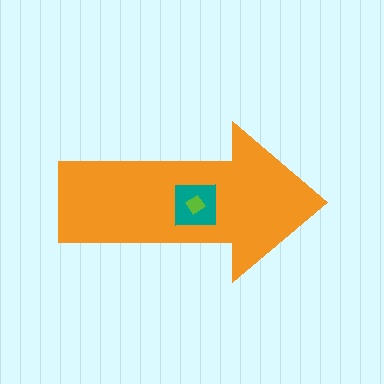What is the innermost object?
The lime diamond.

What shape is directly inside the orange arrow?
The teal square.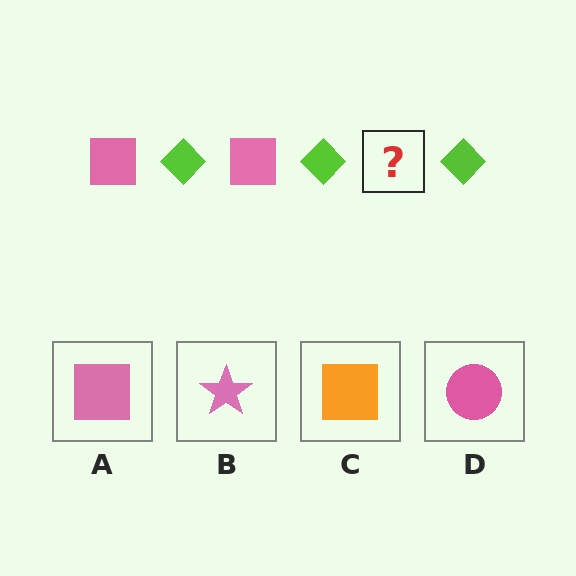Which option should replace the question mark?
Option A.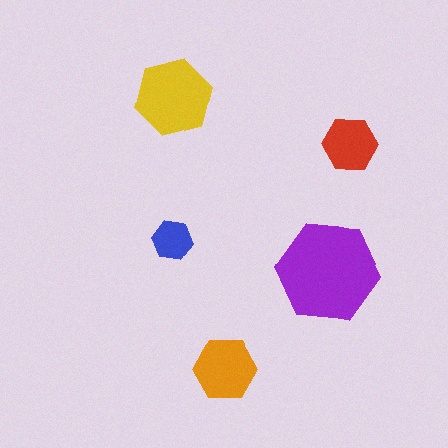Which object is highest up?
The yellow hexagon is topmost.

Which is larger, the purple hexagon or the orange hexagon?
The purple one.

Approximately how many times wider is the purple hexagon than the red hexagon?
About 2 times wider.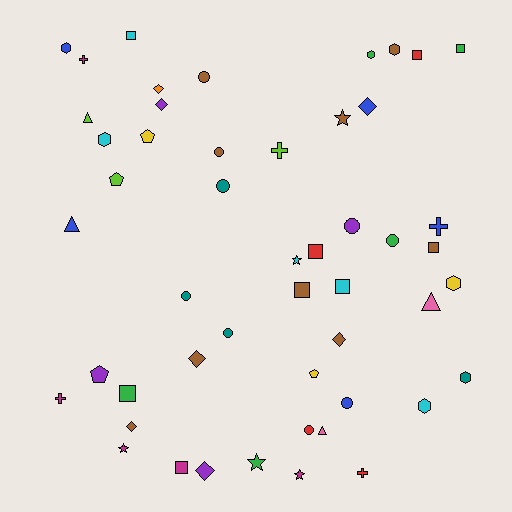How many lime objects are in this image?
There are 3 lime objects.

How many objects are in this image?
There are 50 objects.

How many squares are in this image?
There are 9 squares.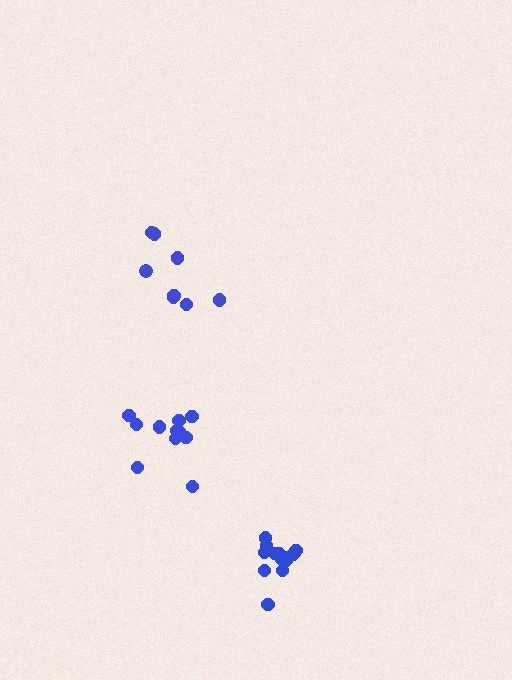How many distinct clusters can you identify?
There are 3 distinct clusters.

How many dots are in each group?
Group 1: 11 dots, Group 2: 8 dots, Group 3: 14 dots (33 total).